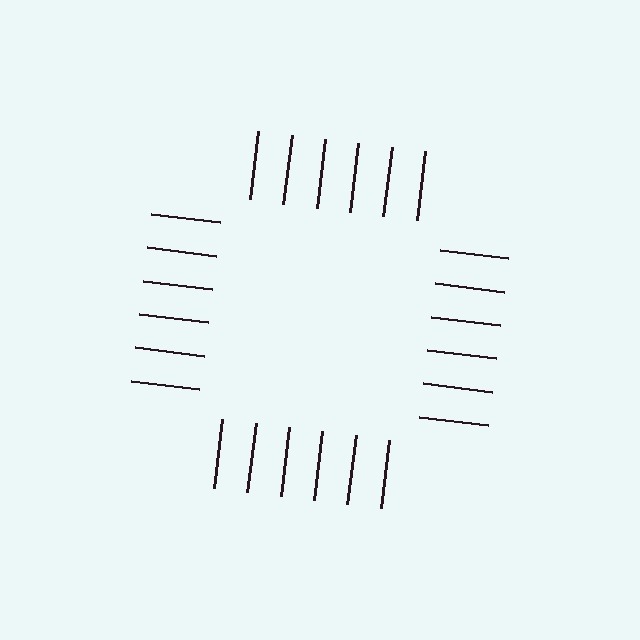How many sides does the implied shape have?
4 sides — the line-ends trace a square.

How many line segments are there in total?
24 — 6 along each of the 4 edges.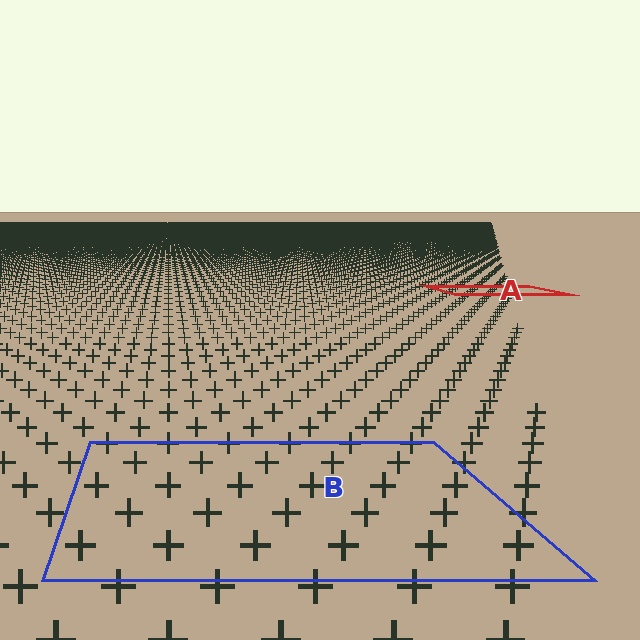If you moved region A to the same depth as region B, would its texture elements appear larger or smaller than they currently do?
They would appear larger. At a closer depth, the same texture elements are projected at a bigger on-screen size.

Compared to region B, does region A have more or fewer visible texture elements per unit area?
Region A has more texture elements per unit area — they are packed more densely because it is farther away.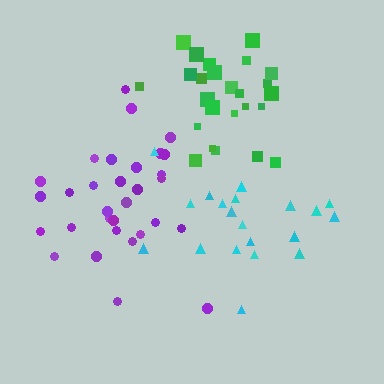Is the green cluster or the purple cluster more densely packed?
Green.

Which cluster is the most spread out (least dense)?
Cyan.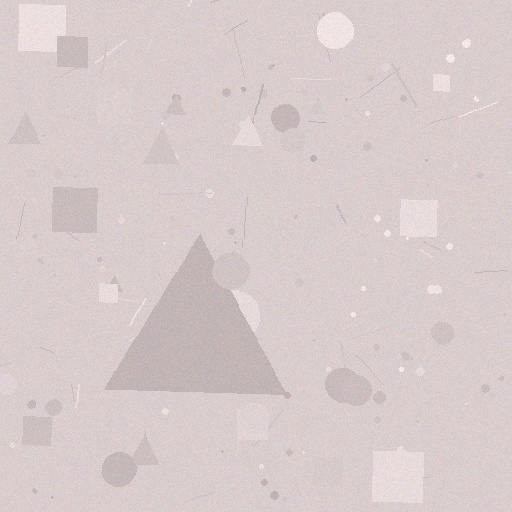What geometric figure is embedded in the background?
A triangle is embedded in the background.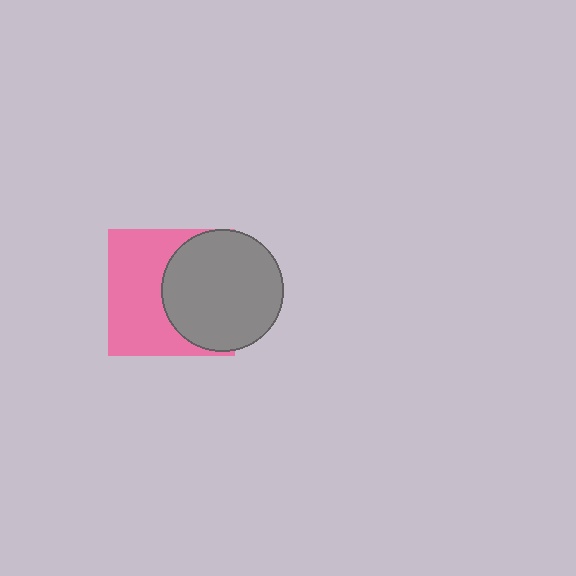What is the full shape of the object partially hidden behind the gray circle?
The partially hidden object is a pink square.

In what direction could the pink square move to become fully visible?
The pink square could move left. That would shift it out from behind the gray circle entirely.